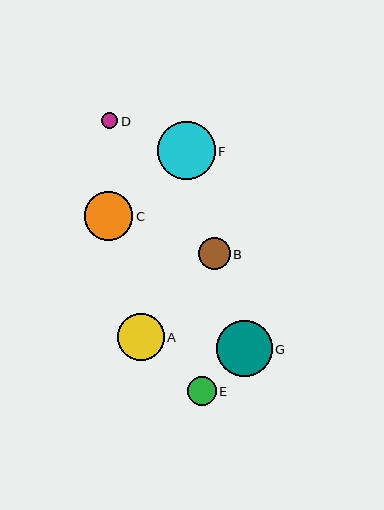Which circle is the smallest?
Circle D is the smallest with a size of approximately 16 pixels.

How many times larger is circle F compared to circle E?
Circle F is approximately 2.0 times the size of circle E.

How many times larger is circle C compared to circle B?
Circle C is approximately 1.5 times the size of circle B.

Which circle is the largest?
Circle F is the largest with a size of approximately 58 pixels.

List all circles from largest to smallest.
From largest to smallest: F, G, C, A, B, E, D.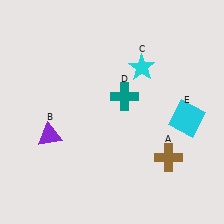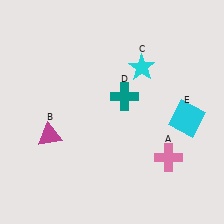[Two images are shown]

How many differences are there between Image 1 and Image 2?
There are 2 differences between the two images.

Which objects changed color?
A changed from brown to pink. B changed from purple to magenta.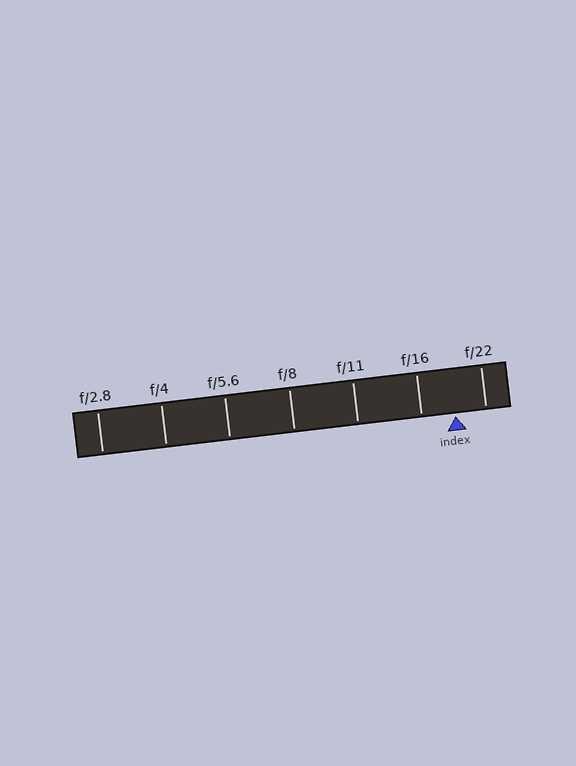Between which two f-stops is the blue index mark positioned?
The index mark is between f/16 and f/22.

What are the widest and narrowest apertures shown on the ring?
The widest aperture shown is f/2.8 and the narrowest is f/22.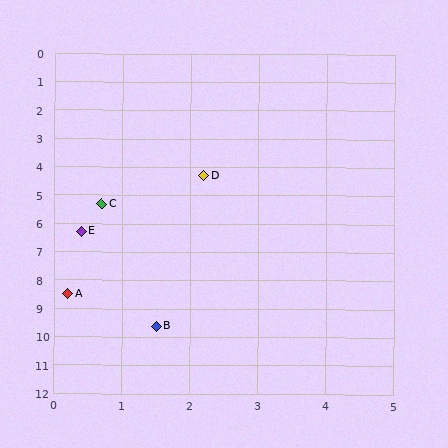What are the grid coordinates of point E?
Point E is at approximately (0.4, 6.3).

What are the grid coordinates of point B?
Point B is at approximately (1.5, 9.6).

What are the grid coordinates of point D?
Point D is at approximately (2.2, 4.3).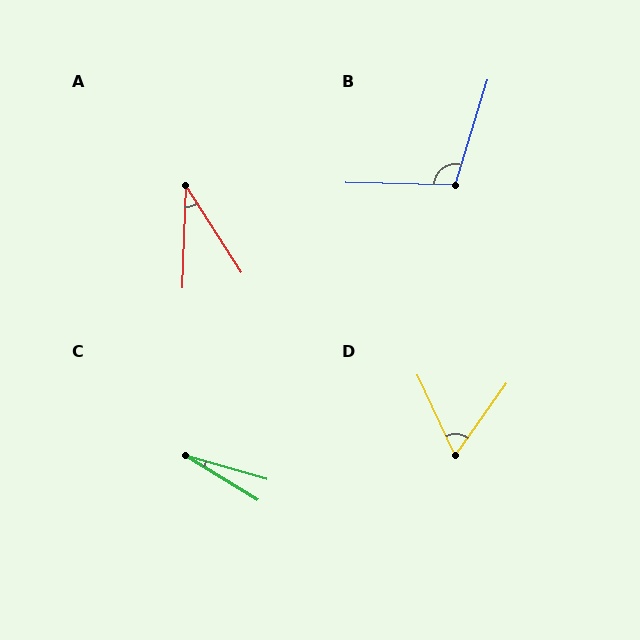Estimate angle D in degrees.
Approximately 61 degrees.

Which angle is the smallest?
C, at approximately 16 degrees.